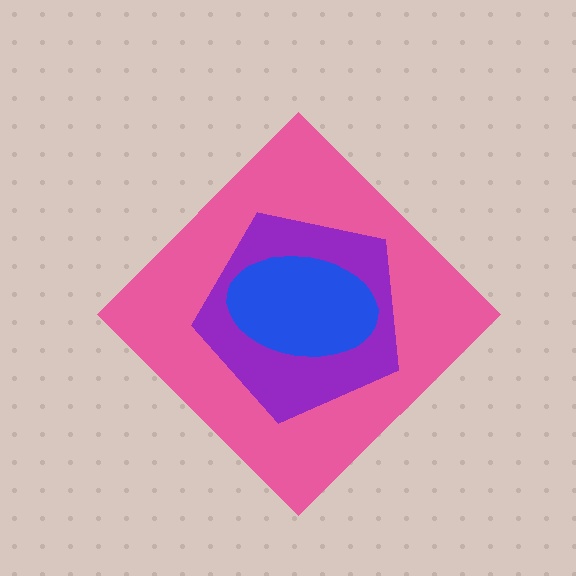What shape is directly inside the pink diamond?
The purple pentagon.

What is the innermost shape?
The blue ellipse.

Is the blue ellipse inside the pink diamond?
Yes.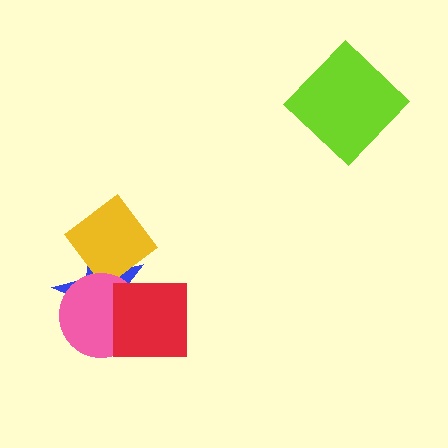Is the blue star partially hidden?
Yes, it is partially covered by another shape.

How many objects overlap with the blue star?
3 objects overlap with the blue star.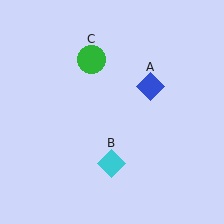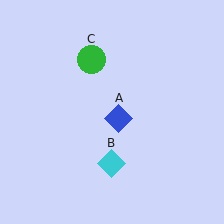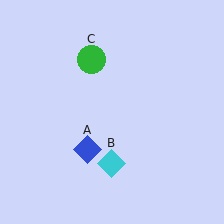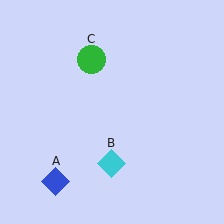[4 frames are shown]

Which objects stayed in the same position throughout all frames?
Cyan diamond (object B) and green circle (object C) remained stationary.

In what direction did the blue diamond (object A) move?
The blue diamond (object A) moved down and to the left.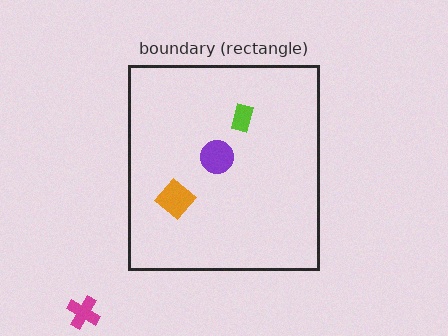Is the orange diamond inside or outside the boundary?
Inside.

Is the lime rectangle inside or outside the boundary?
Inside.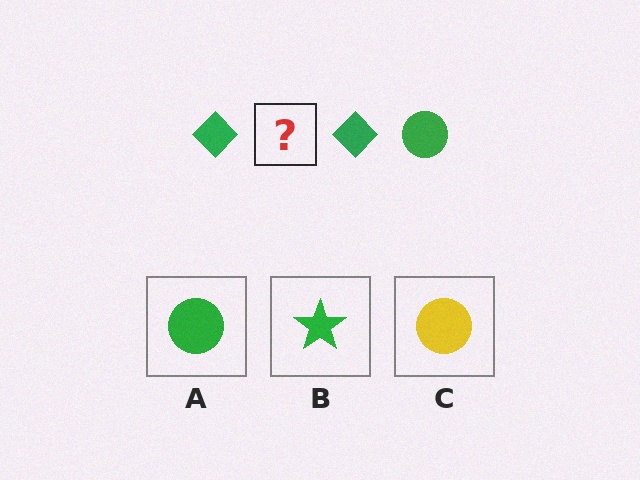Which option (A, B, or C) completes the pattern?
A.